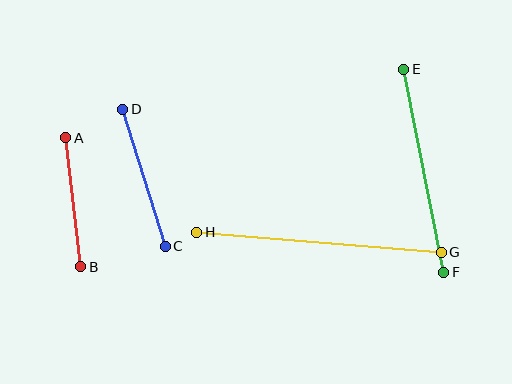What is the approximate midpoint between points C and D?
The midpoint is at approximately (144, 178) pixels.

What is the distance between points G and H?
The distance is approximately 245 pixels.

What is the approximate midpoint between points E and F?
The midpoint is at approximately (424, 171) pixels.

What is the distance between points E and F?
The distance is approximately 207 pixels.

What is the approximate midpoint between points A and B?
The midpoint is at approximately (73, 202) pixels.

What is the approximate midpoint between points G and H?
The midpoint is at approximately (319, 242) pixels.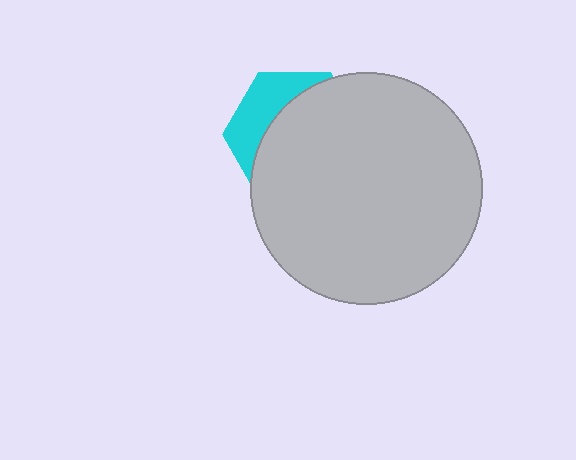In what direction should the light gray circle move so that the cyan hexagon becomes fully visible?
The light gray circle should move toward the lower-right. That is the shortest direction to clear the overlap and leave the cyan hexagon fully visible.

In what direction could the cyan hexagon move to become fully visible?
The cyan hexagon could move toward the upper-left. That would shift it out from behind the light gray circle entirely.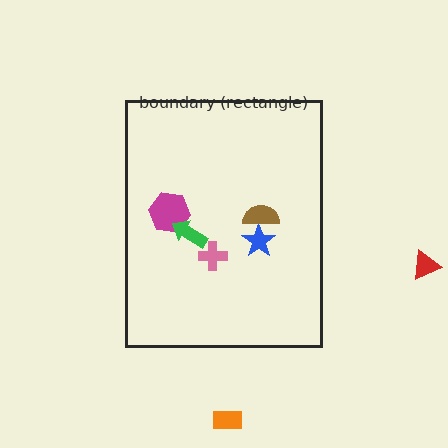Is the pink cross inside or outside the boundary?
Inside.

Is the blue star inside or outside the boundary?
Inside.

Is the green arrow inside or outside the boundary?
Inside.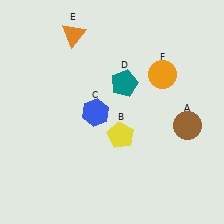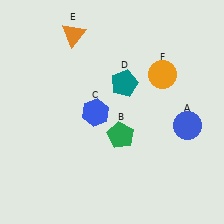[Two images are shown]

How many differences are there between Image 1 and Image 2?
There are 2 differences between the two images.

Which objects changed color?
A changed from brown to blue. B changed from yellow to green.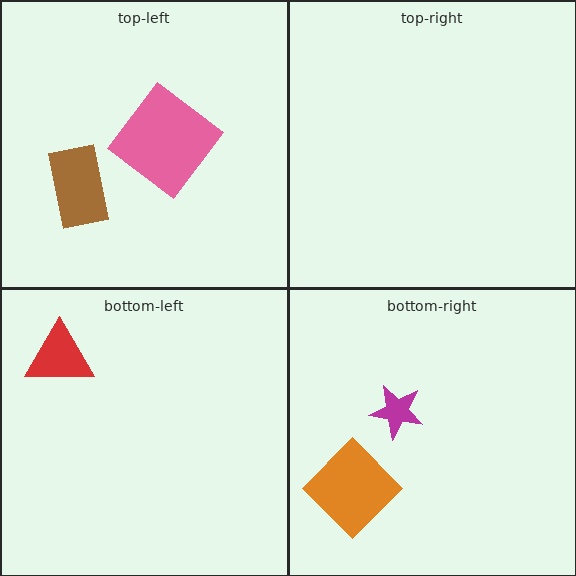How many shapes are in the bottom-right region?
2.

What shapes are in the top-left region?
The pink diamond, the brown rectangle.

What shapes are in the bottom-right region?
The magenta star, the orange diamond.